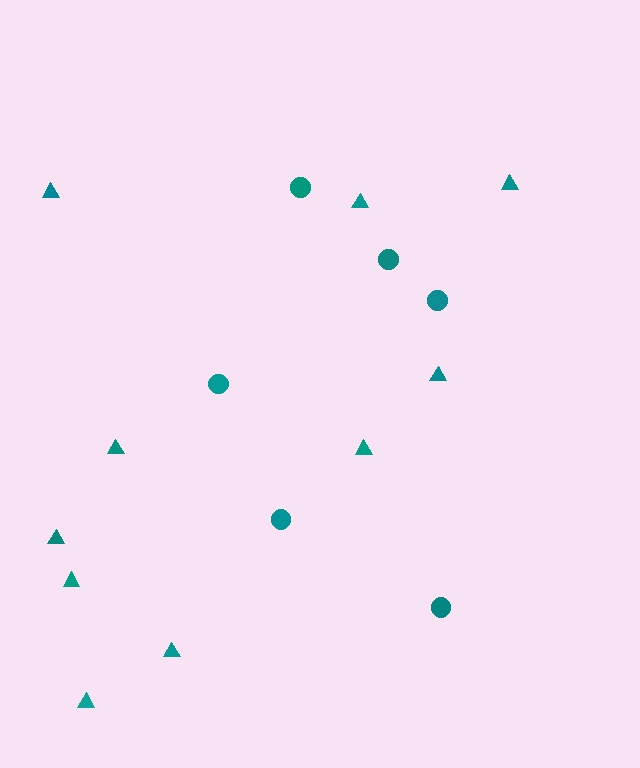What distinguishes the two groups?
There are 2 groups: one group of triangles (10) and one group of circles (6).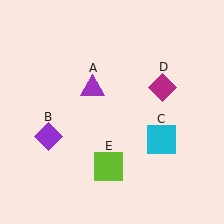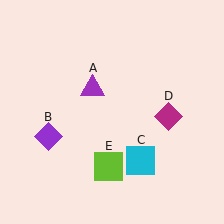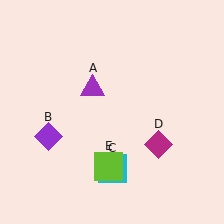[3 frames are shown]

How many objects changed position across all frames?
2 objects changed position: cyan square (object C), magenta diamond (object D).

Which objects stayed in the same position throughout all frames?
Purple triangle (object A) and purple diamond (object B) and lime square (object E) remained stationary.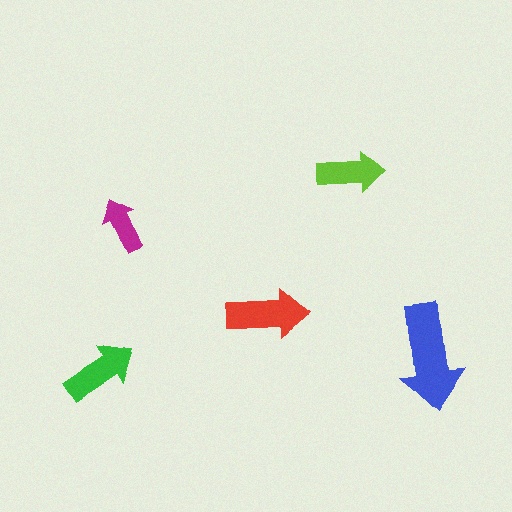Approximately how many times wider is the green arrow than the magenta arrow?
About 1.5 times wider.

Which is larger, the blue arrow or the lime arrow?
The blue one.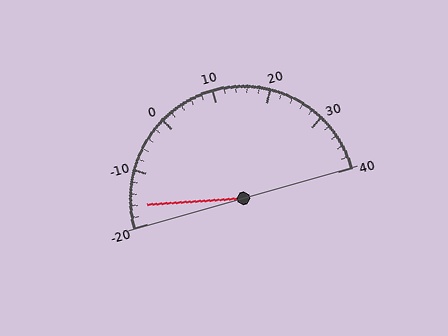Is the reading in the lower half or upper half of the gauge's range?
The reading is in the lower half of the range (-20 to 40).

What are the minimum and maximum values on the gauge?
The gauge ranges from -20 to 40.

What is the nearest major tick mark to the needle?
The nearest major tick mark is -20.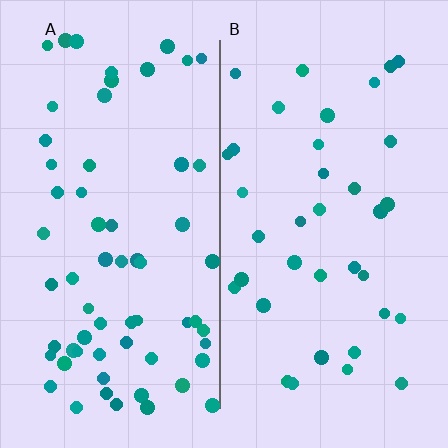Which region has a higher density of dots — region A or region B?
A (the left).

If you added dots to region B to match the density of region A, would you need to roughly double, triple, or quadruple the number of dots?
Approximately double.